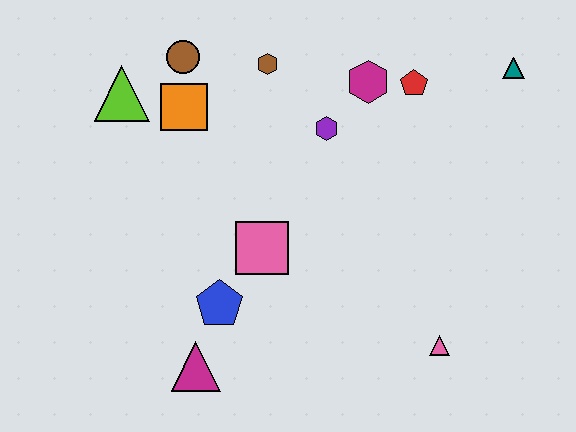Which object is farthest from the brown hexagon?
The pink triangle is farthest from the brown hexagon.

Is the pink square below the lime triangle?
Yes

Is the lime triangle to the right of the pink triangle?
No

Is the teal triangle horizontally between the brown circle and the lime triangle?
No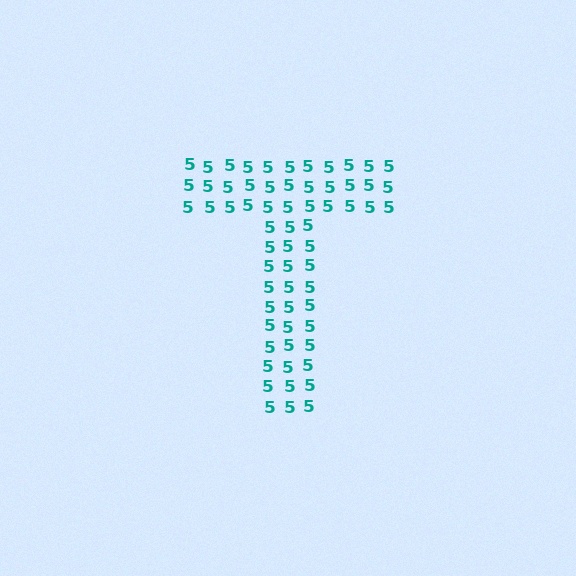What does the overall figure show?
The overall figure shows the letter T.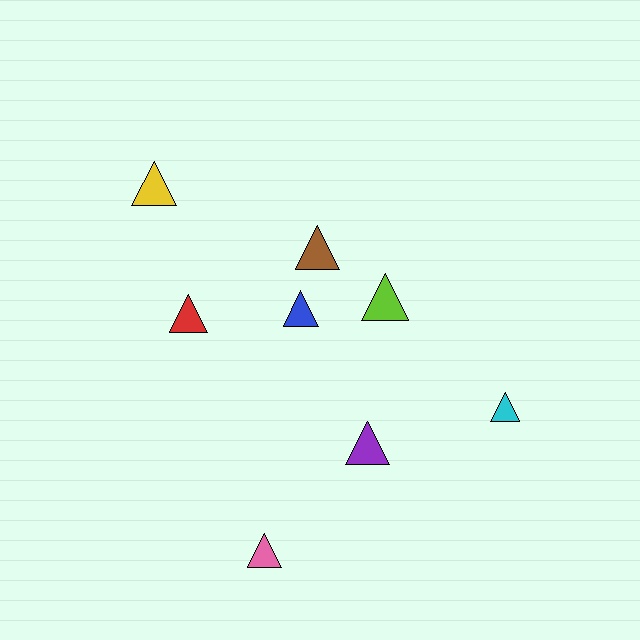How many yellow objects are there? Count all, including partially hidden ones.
There is 1 yellow object.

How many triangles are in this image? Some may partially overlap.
There are 8 triangles.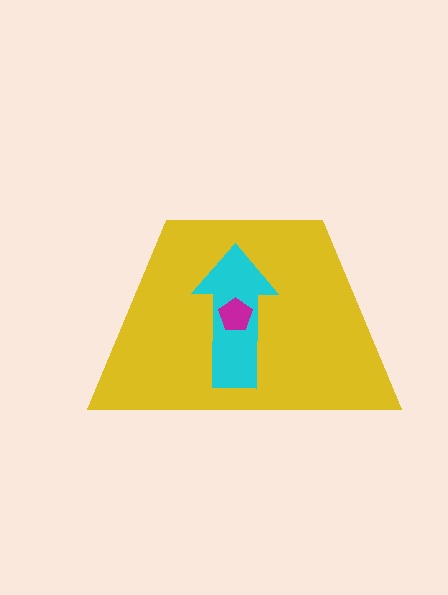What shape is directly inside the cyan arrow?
The magenta pentagon.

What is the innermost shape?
The magenta pentagon.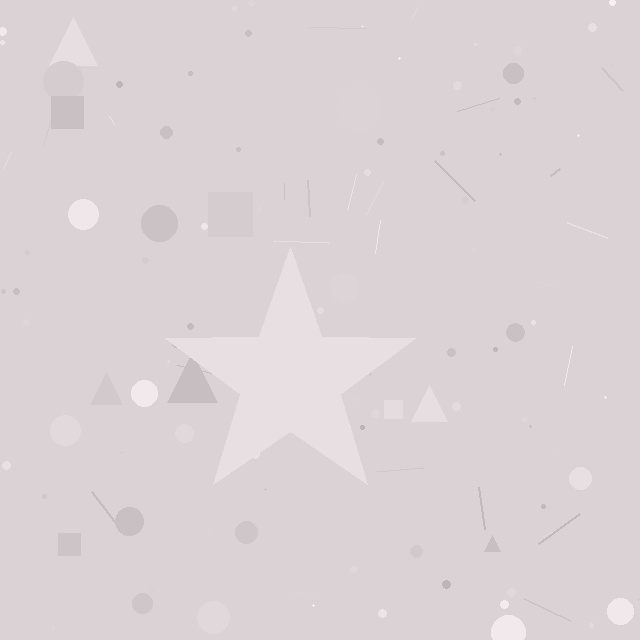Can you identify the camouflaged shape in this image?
The camouflaged shape is a star.